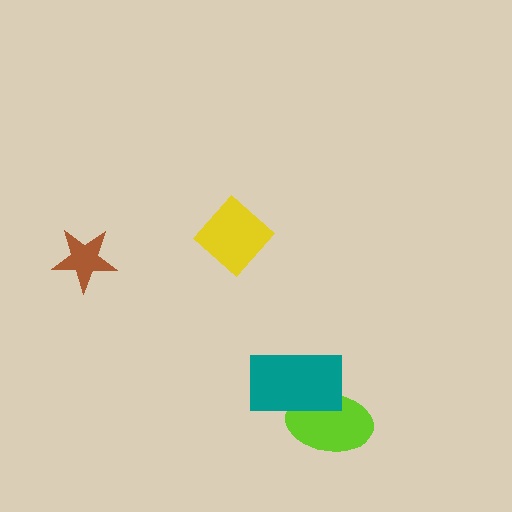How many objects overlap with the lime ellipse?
1 object overlaps with the lime ellipse.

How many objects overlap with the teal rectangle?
1 object overlaps with the teal rectangle.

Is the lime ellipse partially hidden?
Yes, it is partially covered by another shape.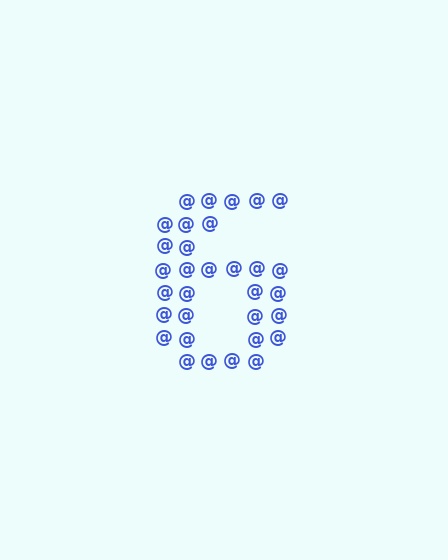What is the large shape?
The large shape is the digit 6.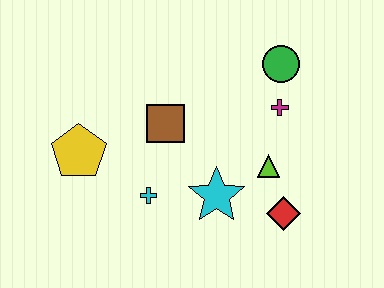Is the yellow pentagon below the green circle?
Yes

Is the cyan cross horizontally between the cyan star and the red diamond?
No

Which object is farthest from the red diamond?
The yellow pentagon is farthest from the red diamond.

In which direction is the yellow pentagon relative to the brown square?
The yellow pentagon is to the left of the brown square.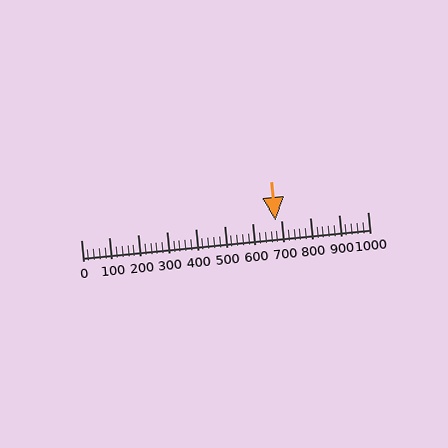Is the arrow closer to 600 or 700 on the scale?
The arrow is closer to 700.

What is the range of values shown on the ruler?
The ruler shows values from 0 to 1000.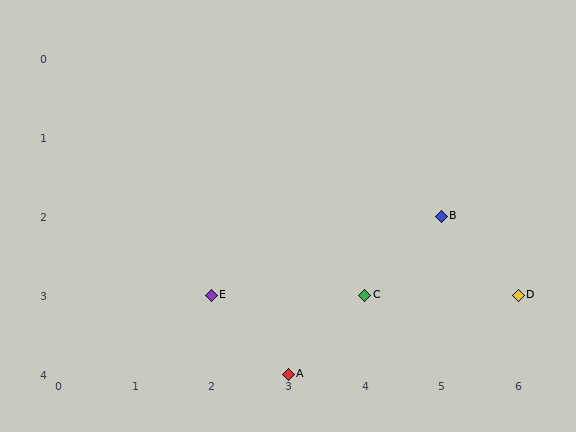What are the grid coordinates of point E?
Point E is at grid coordinates (2, 3).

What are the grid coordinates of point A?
Point A is at grid coordinates (3, 4).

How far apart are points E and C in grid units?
Points E and C are 2 columns apart.